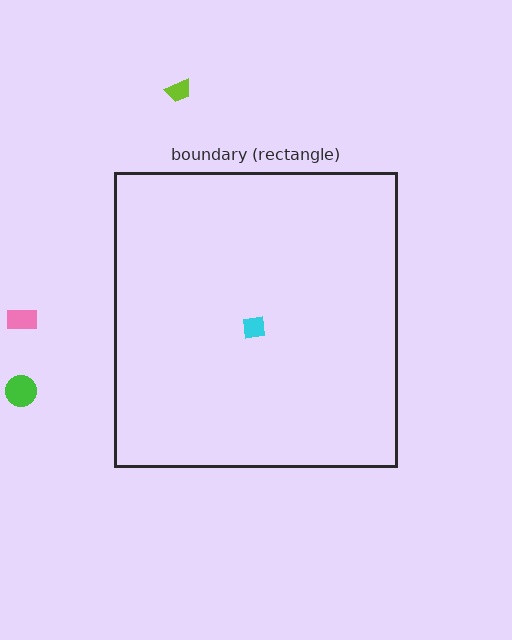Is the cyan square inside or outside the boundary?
Inside.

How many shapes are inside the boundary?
1 inside, 3 outside.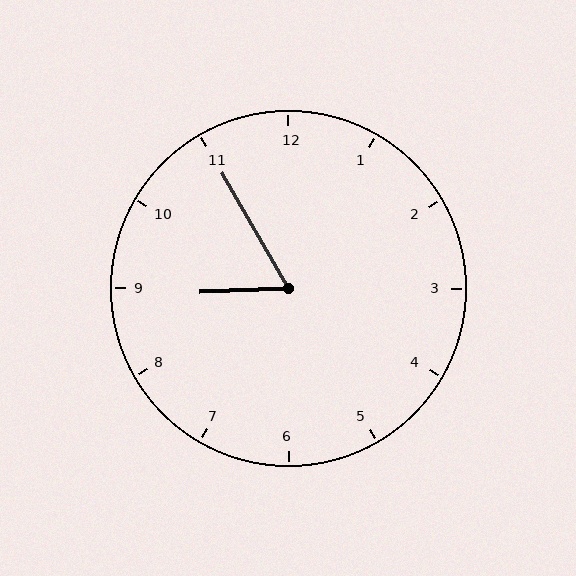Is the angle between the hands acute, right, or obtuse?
It is acute.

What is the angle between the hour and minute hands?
Approximately 62 degrees.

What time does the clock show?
8:55.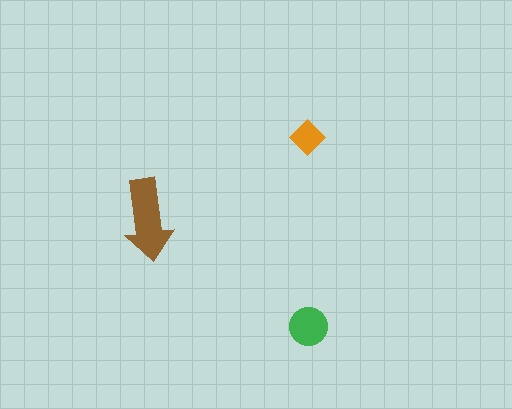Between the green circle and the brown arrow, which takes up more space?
The brown arrow.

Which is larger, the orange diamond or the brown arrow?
The brown arrow.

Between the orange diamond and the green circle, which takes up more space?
The green circle.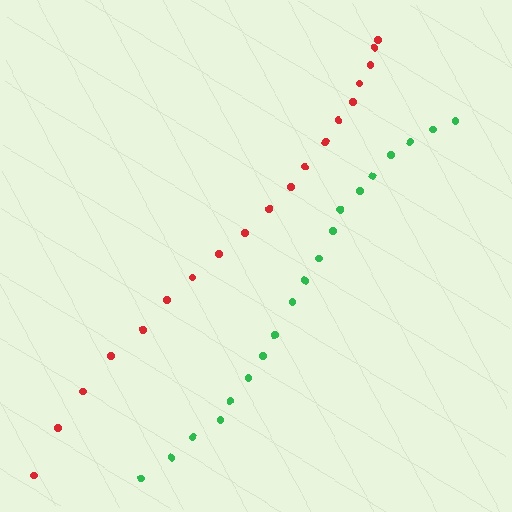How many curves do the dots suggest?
There are 2 distinct paths.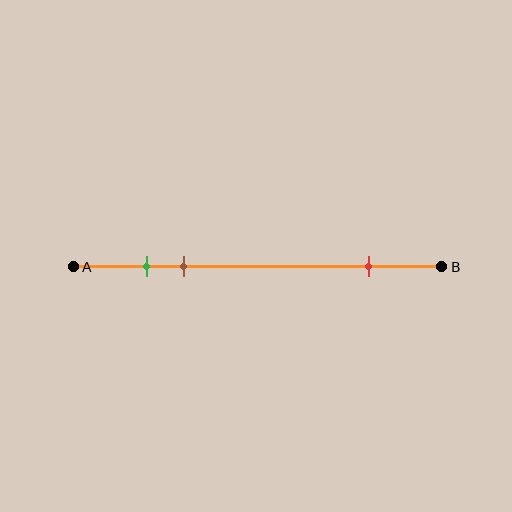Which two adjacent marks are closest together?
The green and brown marks are the closest adjacent pair.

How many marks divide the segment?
There are 3 marks dividing the segment.